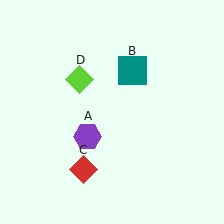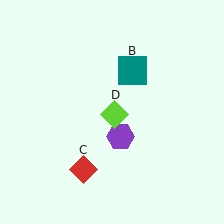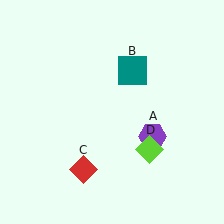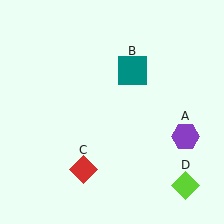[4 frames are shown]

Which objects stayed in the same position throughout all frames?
Teal square (object B) and red diamond (object C) remained stationary.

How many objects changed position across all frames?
2 objects changed position: purple hexagon (object A), lime diamond (object D).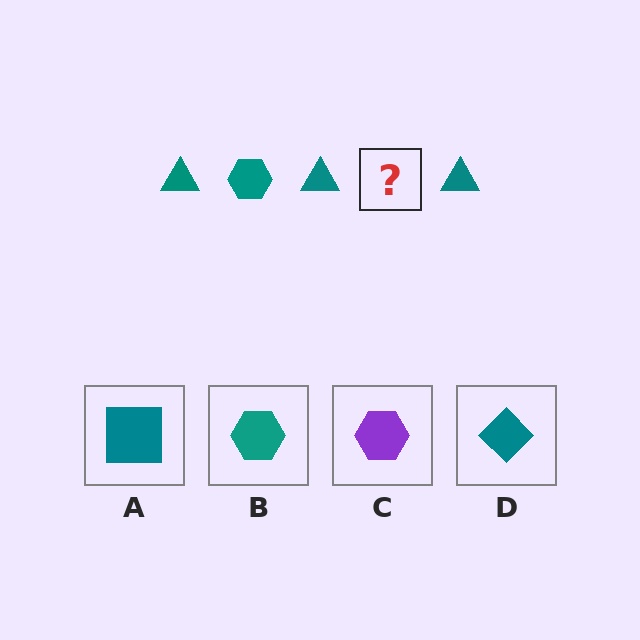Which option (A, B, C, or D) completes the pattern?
B.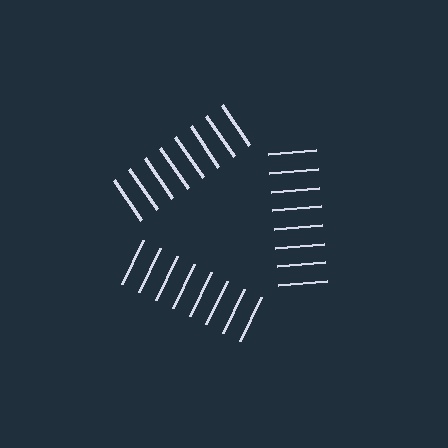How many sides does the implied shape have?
3 sides — the line-ends trace a triangle.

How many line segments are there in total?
24 — 8 along each of the 3 edges.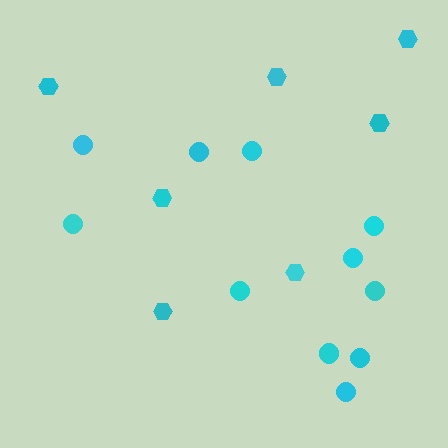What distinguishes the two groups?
There are 2 groups: one group of circles (11) and one group of hexagons (7).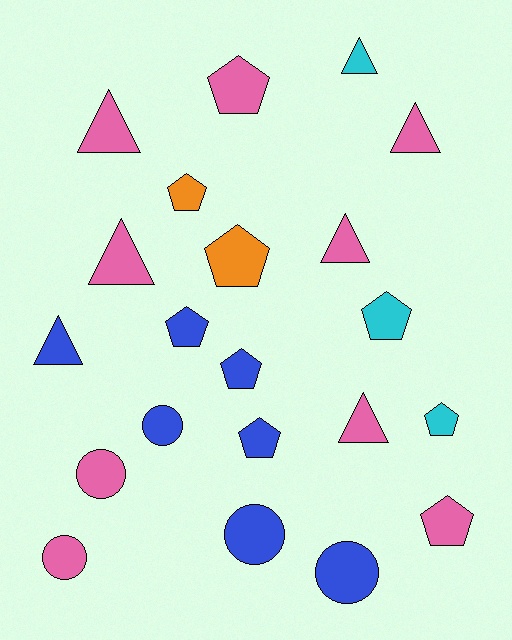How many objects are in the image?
There are 21 objects.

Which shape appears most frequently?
Pentagon, with 9 objects.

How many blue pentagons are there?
There are 3 blue pentagons.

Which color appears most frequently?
Pink, with 9 objects.